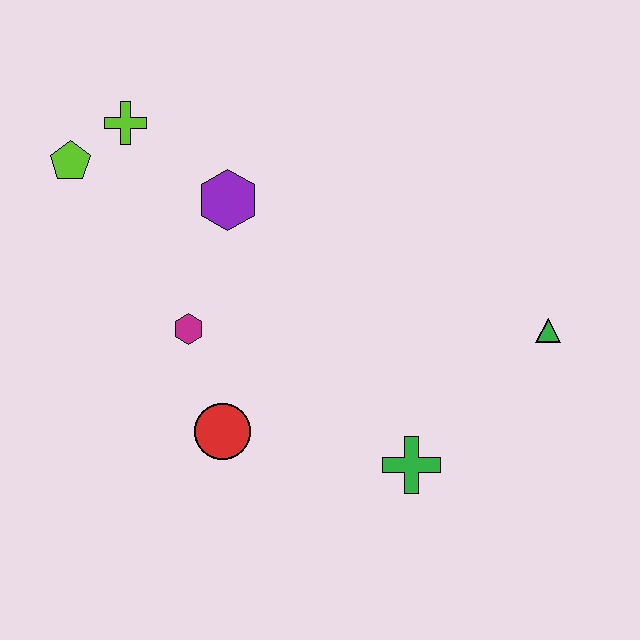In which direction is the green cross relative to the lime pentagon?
The green cross is to the right of the lime pentagon.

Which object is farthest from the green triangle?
The lime pentagon is farthest from the green triangle.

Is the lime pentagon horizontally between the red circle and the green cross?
No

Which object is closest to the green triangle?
The green cross is closest to the green triangle.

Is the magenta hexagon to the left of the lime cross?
No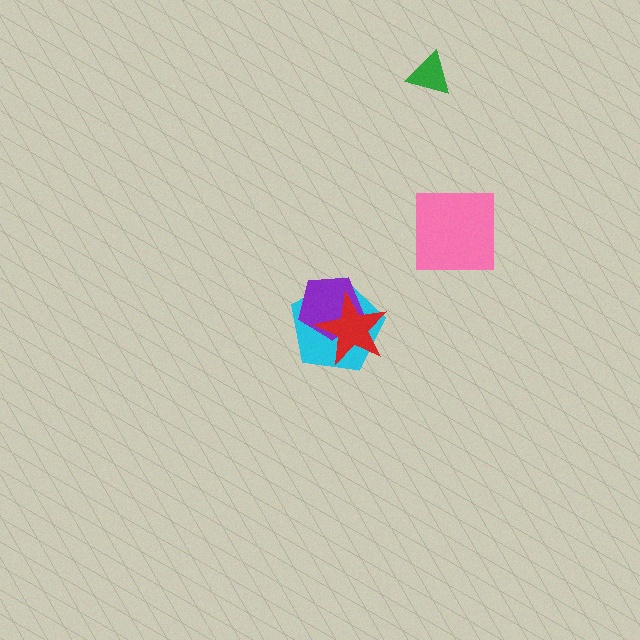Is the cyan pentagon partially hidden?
Yes, it is partially covered by another shape.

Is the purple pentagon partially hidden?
Yes, it is partially covered by another shape.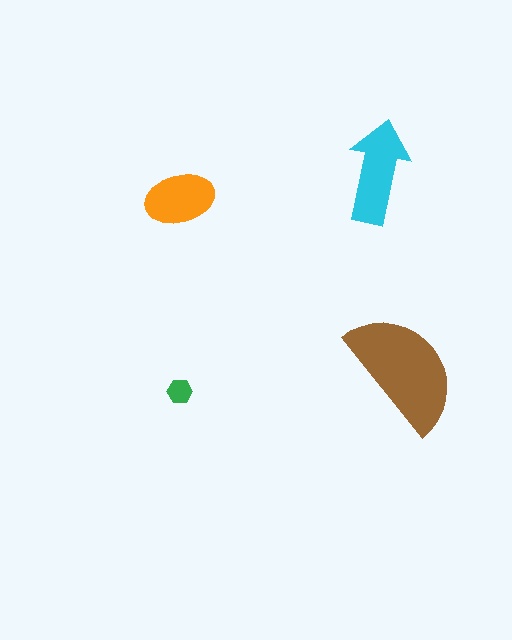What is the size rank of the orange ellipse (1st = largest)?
3rd.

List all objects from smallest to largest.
The green hexagon, the orange ellipse, the cyan arrow, the brown semicircle.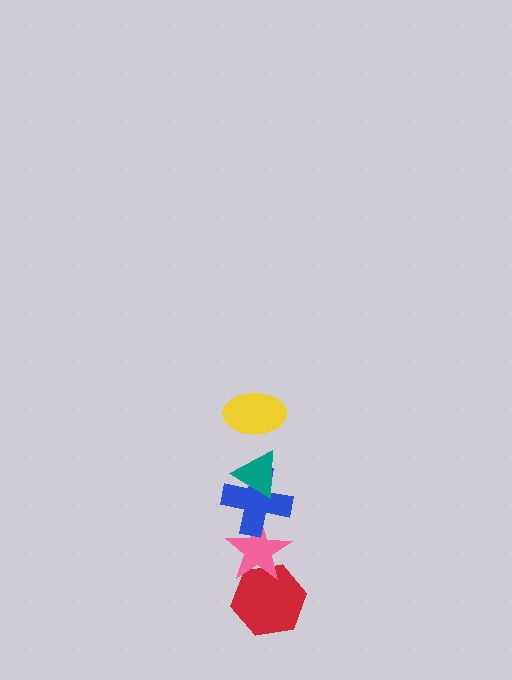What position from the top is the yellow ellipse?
The yellow ellipse is 1st from the top.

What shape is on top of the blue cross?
The teal triangle is on top of the blue cross.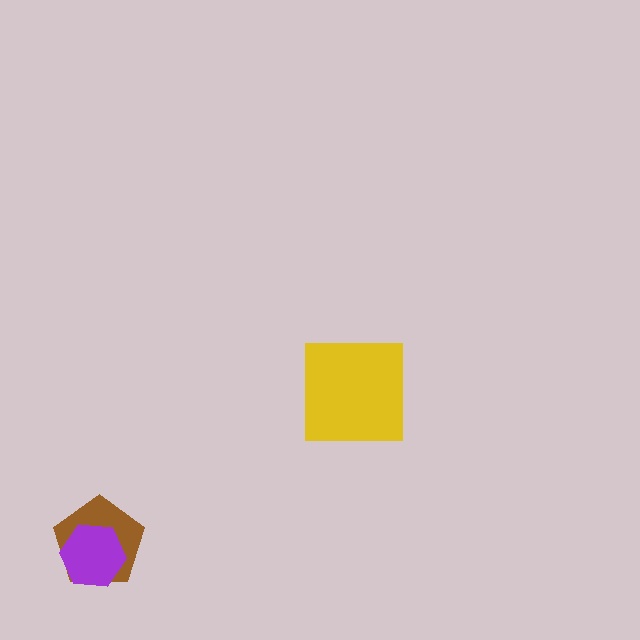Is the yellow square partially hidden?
No, no other shape covers it.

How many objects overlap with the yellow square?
0 objects overlap with the yellow square.